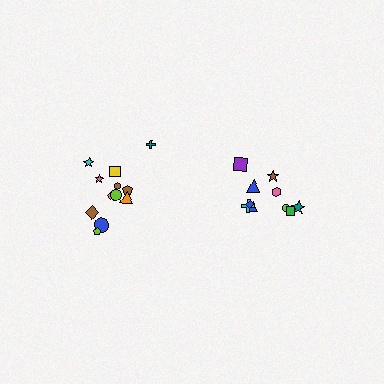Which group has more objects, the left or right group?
The left group.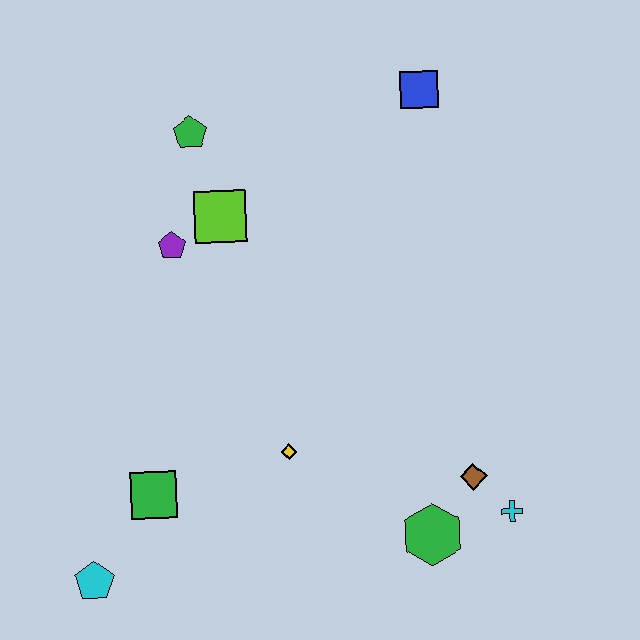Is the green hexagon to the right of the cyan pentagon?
Yes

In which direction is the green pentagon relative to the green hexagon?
The green pentagon is above the green hexagon.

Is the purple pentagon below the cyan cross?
No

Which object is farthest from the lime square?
The cyan cross is farthest from the lime square.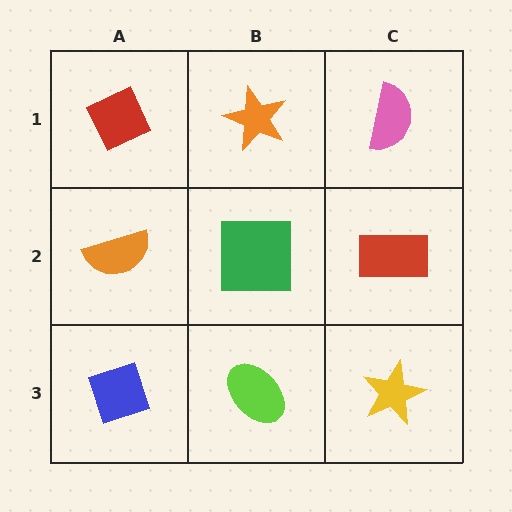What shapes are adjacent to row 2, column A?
A red diamond (row 1, column A), a blue diamond (row 3, column A), a green square (row 2, column B).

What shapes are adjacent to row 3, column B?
A green square (row 2, column B), a blue diamond (row 3, column A), a yellow star (row 3, column C).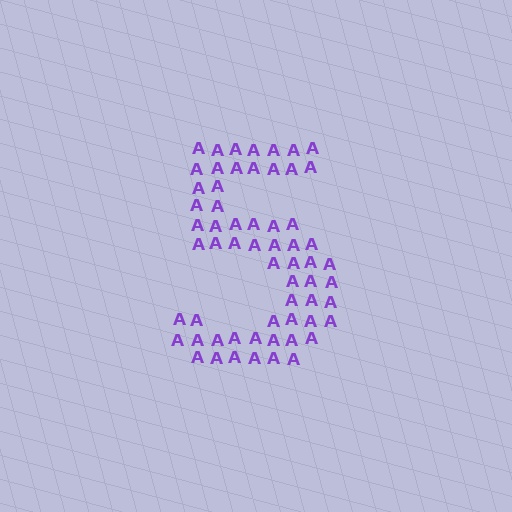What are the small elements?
The small elements are letter A's.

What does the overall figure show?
The overall figure shows the digit 5.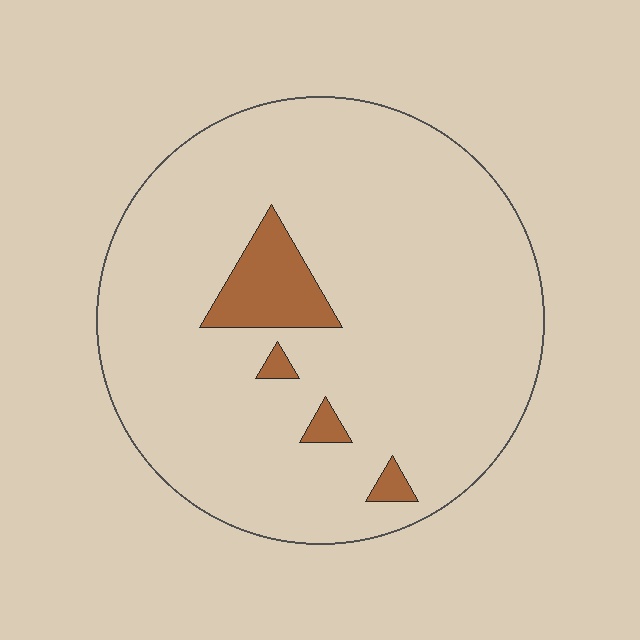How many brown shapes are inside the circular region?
4.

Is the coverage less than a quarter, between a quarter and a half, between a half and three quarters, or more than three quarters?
Less than a quarter.